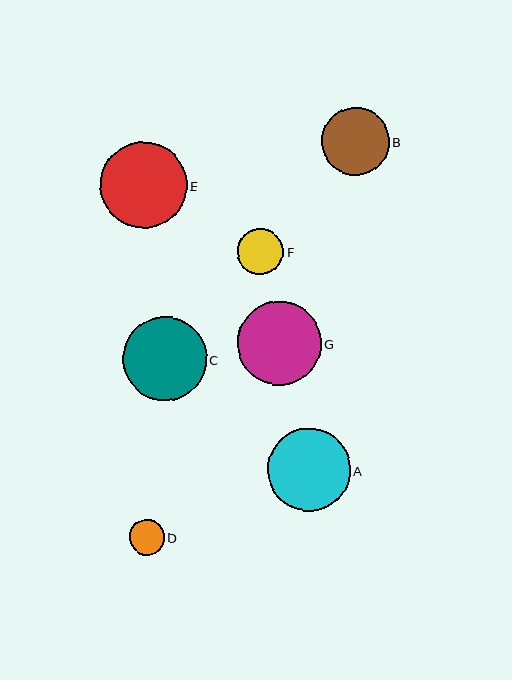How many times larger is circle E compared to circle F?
Circle E is approximately 1.9 times the size of circle F.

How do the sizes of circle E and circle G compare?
Circle E and circle G are approximately the same size.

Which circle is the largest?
Circle E is the largest with a size of approximately 86 pixels.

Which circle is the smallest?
Circle D is the smallest with a size of approximately 35 pixels.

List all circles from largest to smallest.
From largest to smallest: E, C, G, A, B, F, D.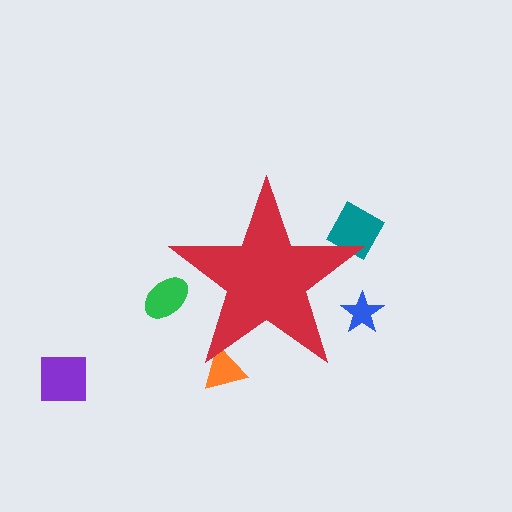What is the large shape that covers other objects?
A red star.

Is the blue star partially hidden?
Yes, the blue star is partially hidden behind the red star.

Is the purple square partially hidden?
No, the purple square is fully visible.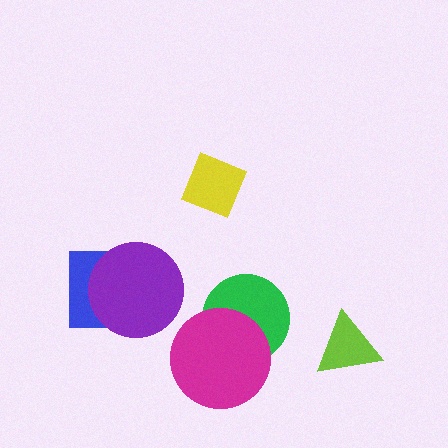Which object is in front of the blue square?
The purple circle is in front of the blue square.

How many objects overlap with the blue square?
1 object overlaps with the blue square.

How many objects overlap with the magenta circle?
1 object overlaps with the magenta circle.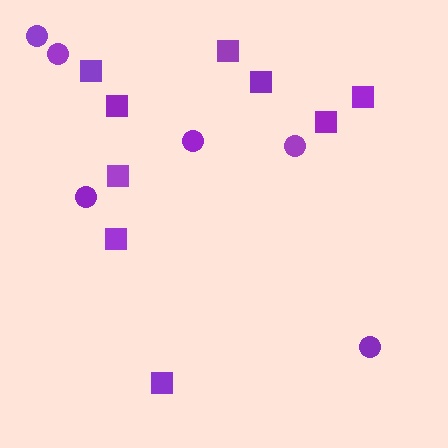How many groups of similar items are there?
There are 2 groups: one group of circles (6) and one group of squares (9).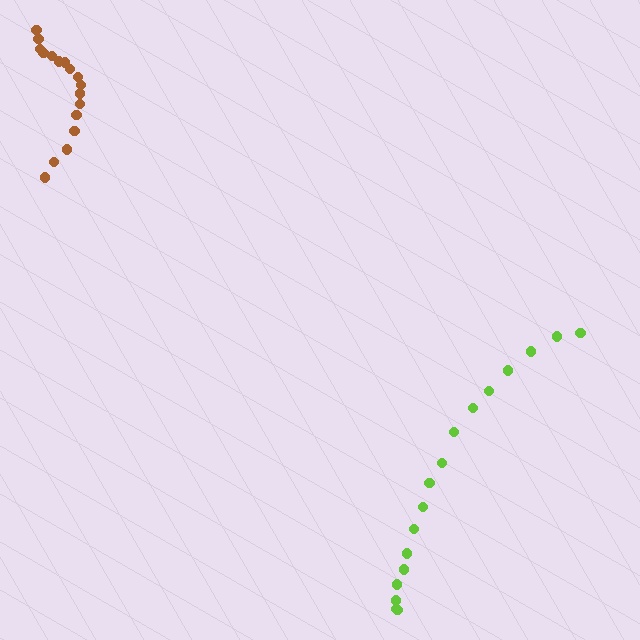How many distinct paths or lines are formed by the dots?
There are 2 distinct paths.